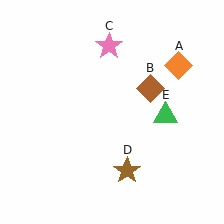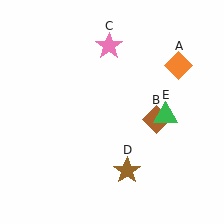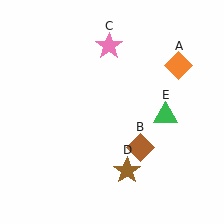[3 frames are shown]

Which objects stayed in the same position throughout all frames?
Orange diamond (object A) and pink star (object C) and brown star (object D) and green triangle (object E) remained stationary.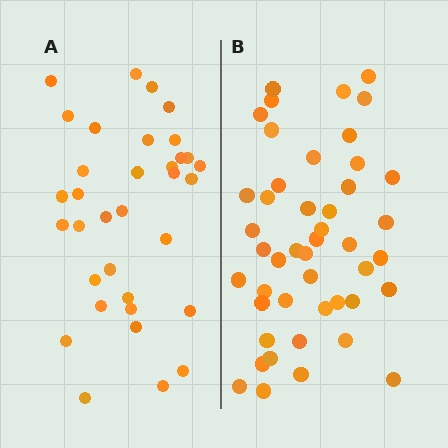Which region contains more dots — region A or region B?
Region B (the right region) has more dots.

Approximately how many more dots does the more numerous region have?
Region B has roughly 12 or so more dots than region A.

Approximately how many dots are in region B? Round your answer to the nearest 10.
About 50 dots. (The exact count is 46, which rounds to 50.)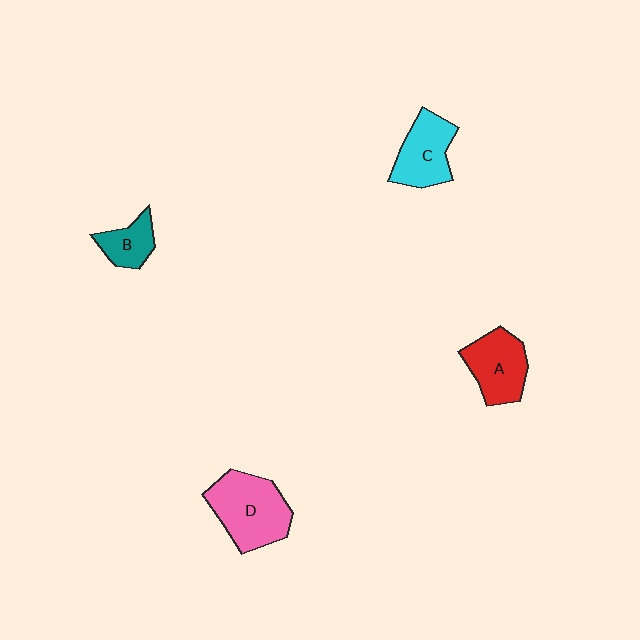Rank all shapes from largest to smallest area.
From largest to smallest: D (pink), A (red), C (cyan), B (teal).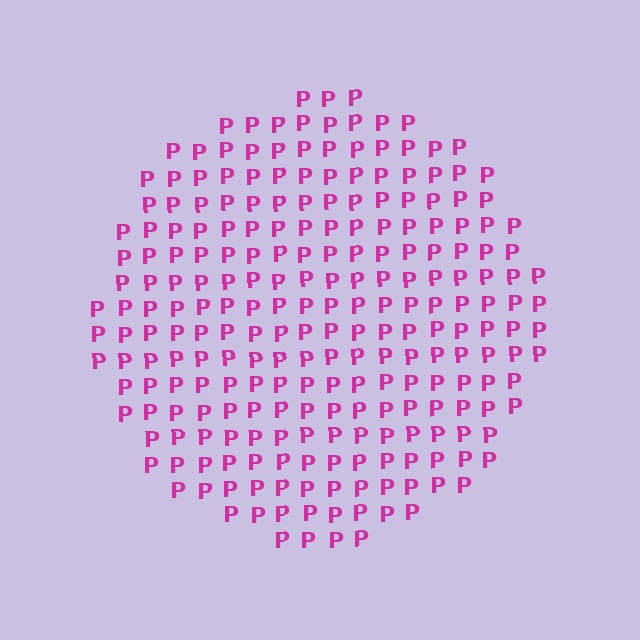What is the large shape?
The large shape is a circle.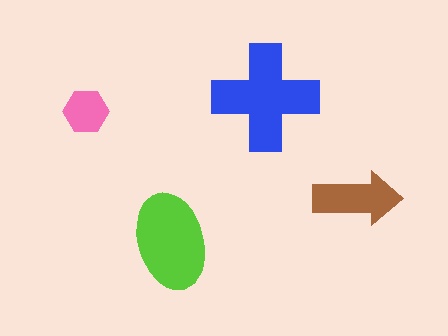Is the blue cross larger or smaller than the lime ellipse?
Larger.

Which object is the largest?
The blue cross.